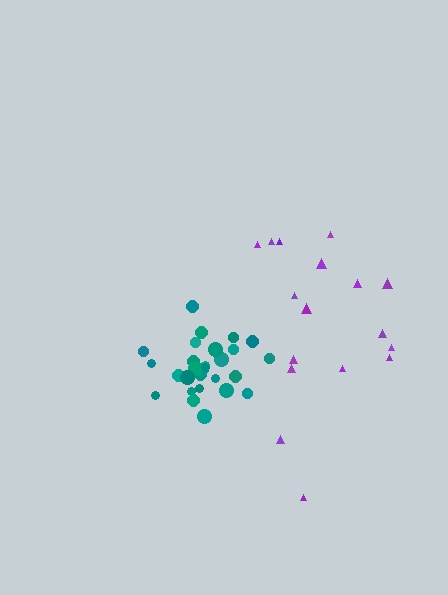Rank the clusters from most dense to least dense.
teal, purple.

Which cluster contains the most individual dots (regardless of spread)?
Teal (29).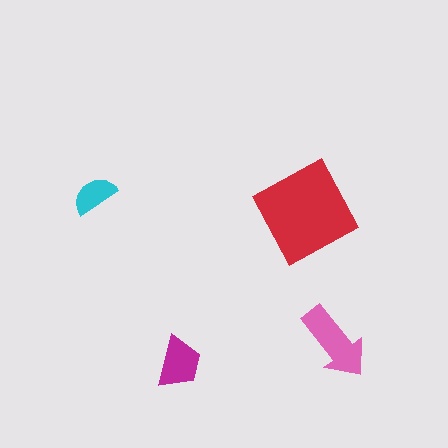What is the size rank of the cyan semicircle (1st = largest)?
4th.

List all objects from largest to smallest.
The red square, the pink arrow, the magenta trapezoid, the cyan semicircle.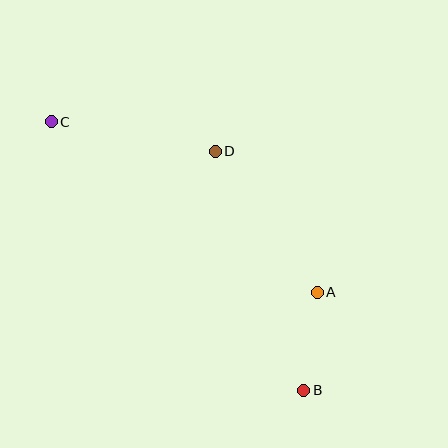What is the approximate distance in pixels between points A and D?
The distance between A and D is approximately 174 pixels.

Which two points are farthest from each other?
Points B and C are farthest from each other.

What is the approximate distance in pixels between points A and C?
The distance between A and C is approximately 316 pixels.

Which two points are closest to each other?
Points A and B are closest to each other.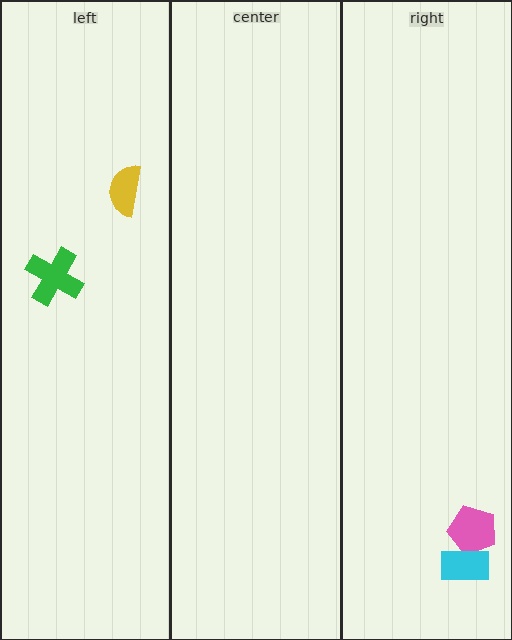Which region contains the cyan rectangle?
The right region.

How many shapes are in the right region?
2.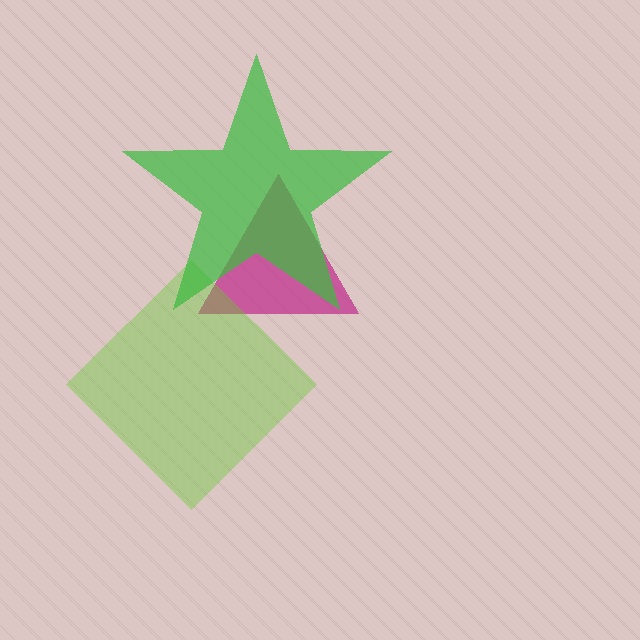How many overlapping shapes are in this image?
There are 3 overlapping shapes in the image.